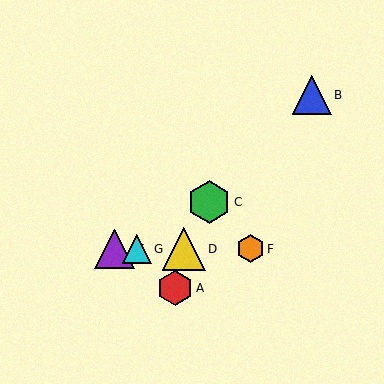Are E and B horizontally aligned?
No, E is at y≈249 and B is at y≈95.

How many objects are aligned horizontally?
4 objects (D, E, F, G) are aligned horizontally.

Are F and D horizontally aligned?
Yes, both are at y≈249.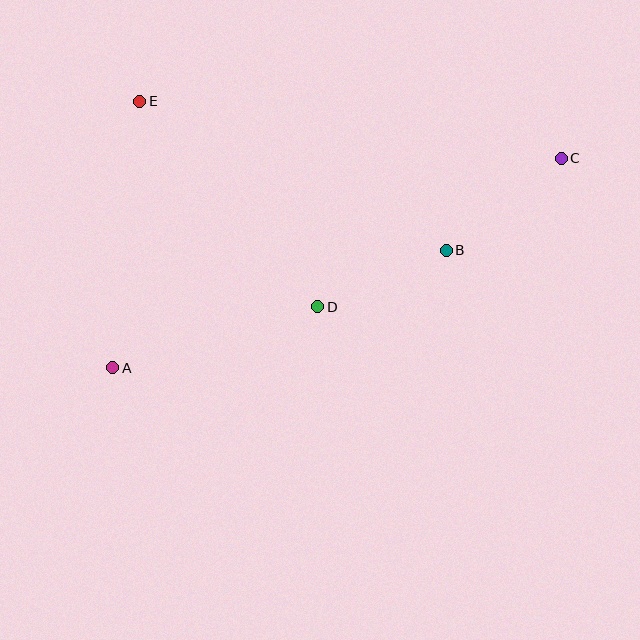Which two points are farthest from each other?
Points A and C are farthest from each other.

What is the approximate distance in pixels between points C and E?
The distance between C and E is approximately 425 pixels.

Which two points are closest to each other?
Points B and D are closest to each other.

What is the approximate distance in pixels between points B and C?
The distance between B and C is approximately 147 pixels.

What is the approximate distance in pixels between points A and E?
The distance between A and E is approximately 268 pixels.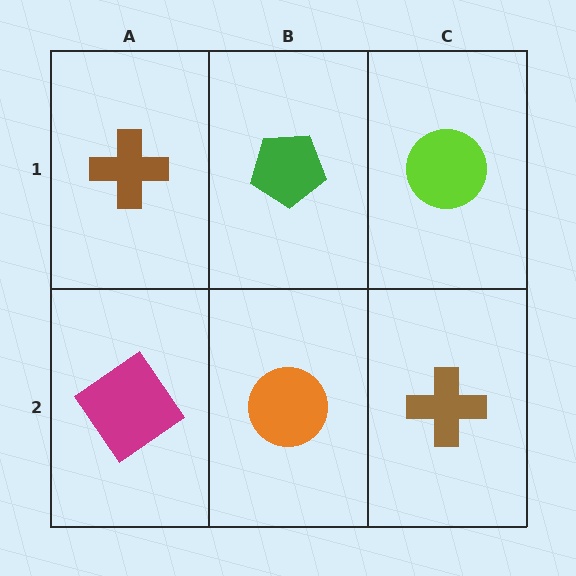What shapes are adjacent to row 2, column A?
A brown cross (row 1, column A), an orange circle (row 2, column B).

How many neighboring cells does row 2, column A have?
2.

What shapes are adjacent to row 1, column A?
A magenta diamond (row 2, column A), a green pentagon (row 1, column B).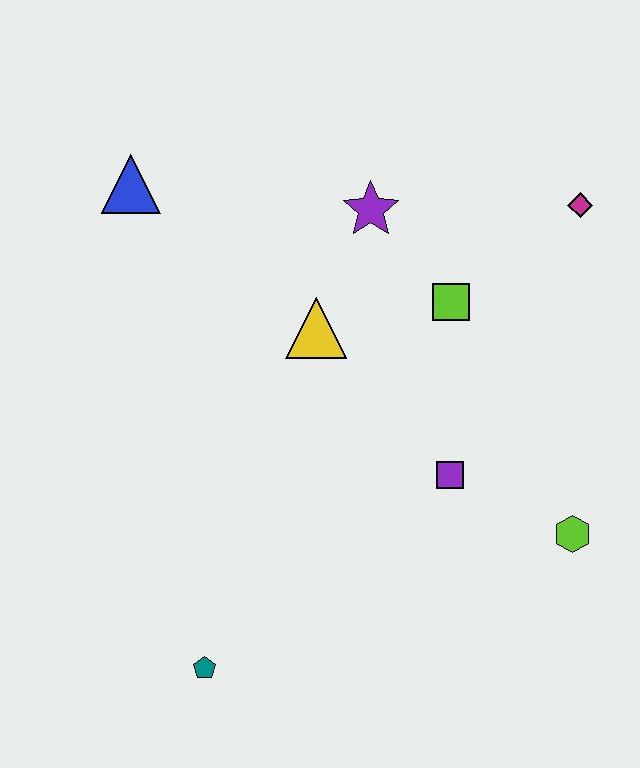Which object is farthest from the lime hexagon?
The blue triangle is farthest from the lime hexagon.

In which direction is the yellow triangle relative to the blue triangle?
The yellow triangle is to the right of the blue triangle.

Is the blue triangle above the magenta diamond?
Yes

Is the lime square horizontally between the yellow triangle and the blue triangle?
No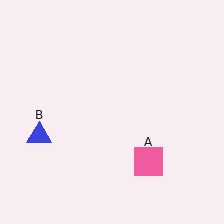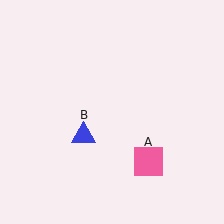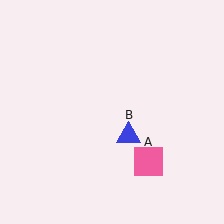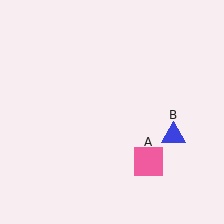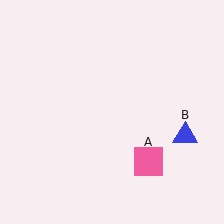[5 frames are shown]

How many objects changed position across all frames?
1 object changed position: blue triangle (object B).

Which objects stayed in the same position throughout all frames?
Pink square (object A) remained stationary.